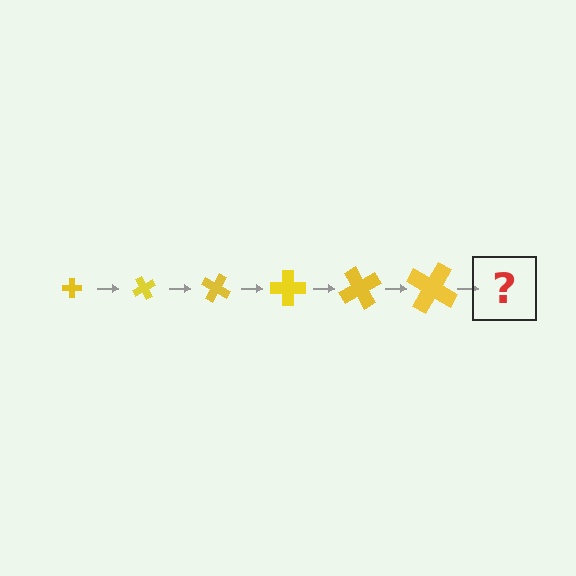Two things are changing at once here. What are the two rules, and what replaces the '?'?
The two rules are that the cross grows larger each step and it rotates 60 degrees each step. The '?' should be a cross, larger than the previous one and rotated 360 degrees from the start.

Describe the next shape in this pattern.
It should be a cross, larger than the previous one and rotated 360 degrees from the start.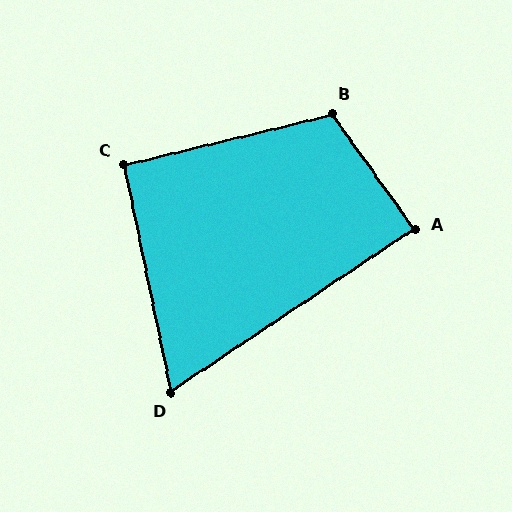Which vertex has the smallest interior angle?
D, at approximately 68 degrees.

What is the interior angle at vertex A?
Approximately 88 degrees (approximately right).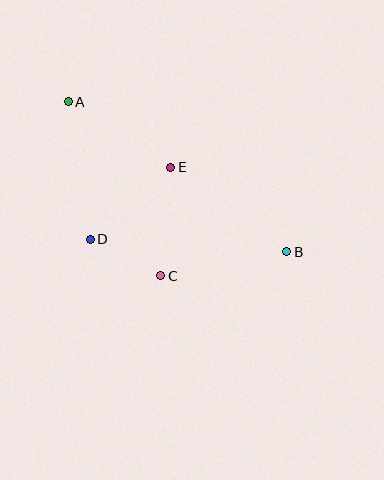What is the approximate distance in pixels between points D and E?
The distance between D and E is approximately 109 pixels.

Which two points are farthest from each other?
Points A and B are farthest from each other.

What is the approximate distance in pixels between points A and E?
The distance between A and E is approximately 122 pixels.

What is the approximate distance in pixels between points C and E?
The distance between C and E is approximately 109 pixels.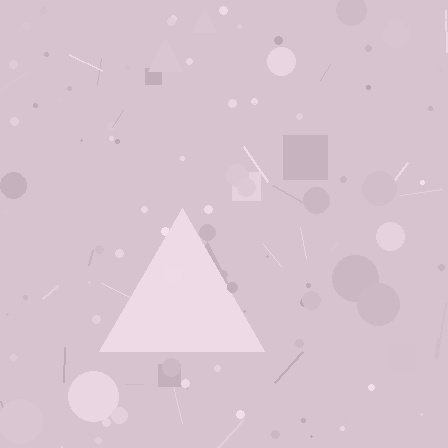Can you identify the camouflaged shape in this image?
The camouflaged shape is a triangle.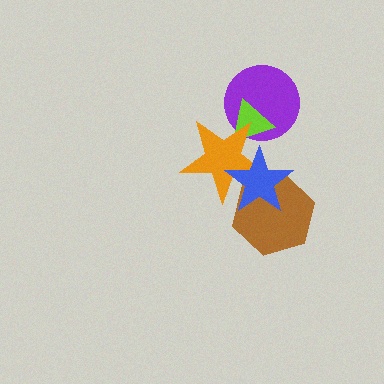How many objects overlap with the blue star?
2 objects overlap with the blue star.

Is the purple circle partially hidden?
Yes, it is partially covered by another shape.